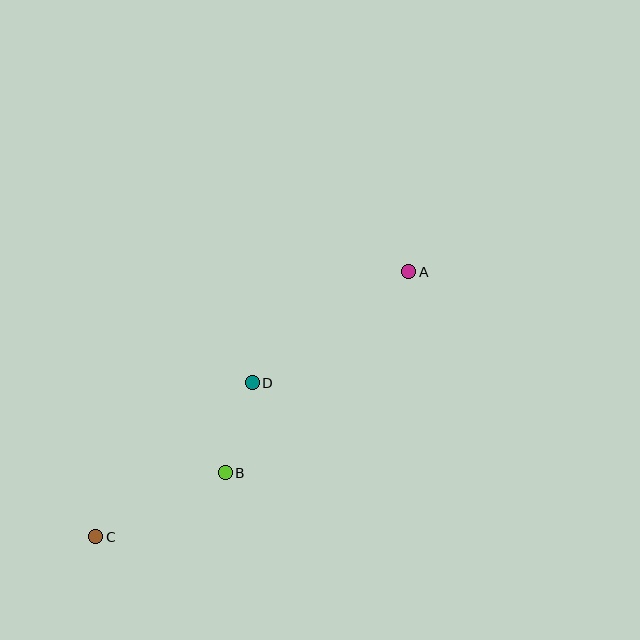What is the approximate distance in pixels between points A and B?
The distance between A and B is approximately 272 pixels.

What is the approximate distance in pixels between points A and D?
The distance between A and D is approximately 192 pixels.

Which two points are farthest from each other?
Points A and C are farthest from each other.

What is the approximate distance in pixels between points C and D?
The distance between C and D is approximately 220 pixels.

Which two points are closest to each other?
Points B and D are closest to each other.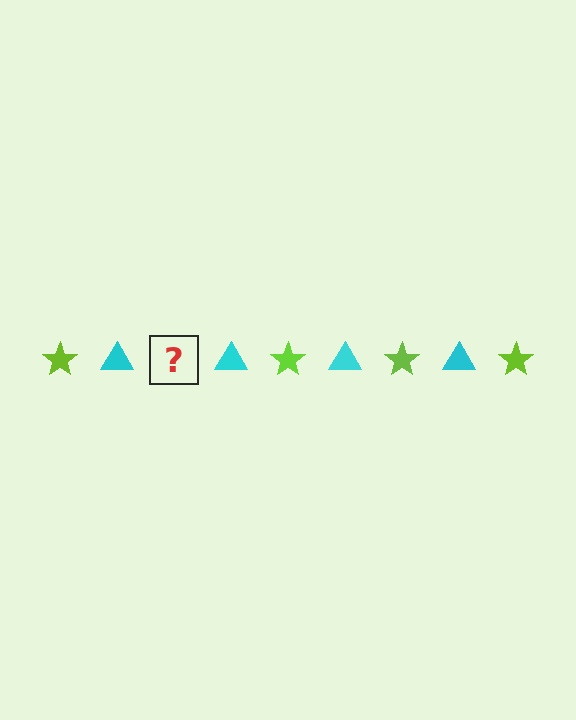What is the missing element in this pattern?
The missing element is a lime star.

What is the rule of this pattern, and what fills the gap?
The rule is that the pattern alternates between lime star and cyan triangle. The gap should be filled with a lime star.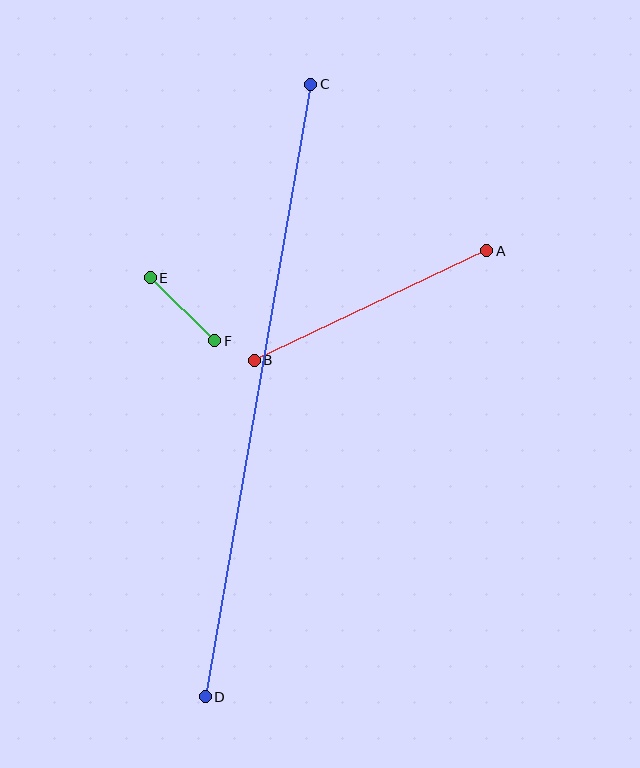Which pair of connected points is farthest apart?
Points C and D are farthest apart.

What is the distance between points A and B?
The distance is approximately 257 pixels.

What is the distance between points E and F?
The distance is approximately 90 pixels.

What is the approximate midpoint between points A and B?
The midpoint is at approximately (371, 305) pixels.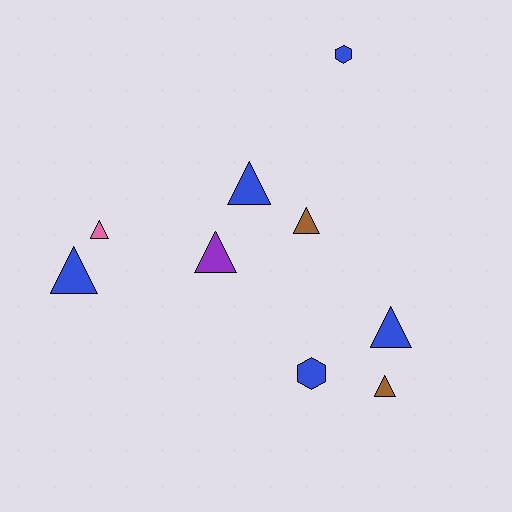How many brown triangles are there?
There are 2 brown triangles.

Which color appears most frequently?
Blue, with 5 objects.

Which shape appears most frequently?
Triangle, with 7 objects.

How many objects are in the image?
There are 9 objects.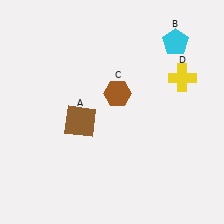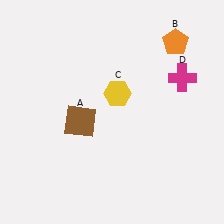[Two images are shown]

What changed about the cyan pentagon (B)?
In Image 1, B is cyan. In Image 2, it changed to orange.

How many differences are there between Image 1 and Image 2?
There are 3 differences between the two images.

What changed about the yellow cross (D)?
In Image 1, D is yellow. In Image 2, it changed to magenta.